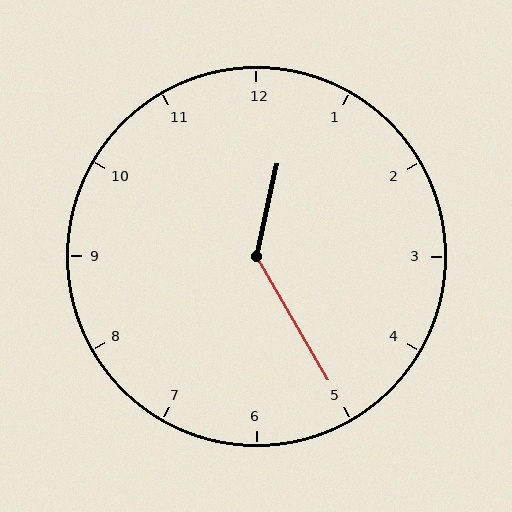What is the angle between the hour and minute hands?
Approximately 138 degrees.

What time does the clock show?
12:25.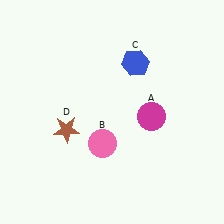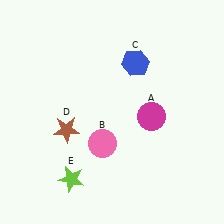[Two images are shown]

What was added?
A lime star (E) was added in Image 2.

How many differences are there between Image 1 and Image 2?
There is 1 difference between the two images.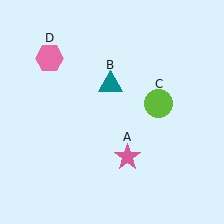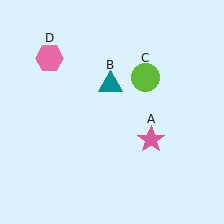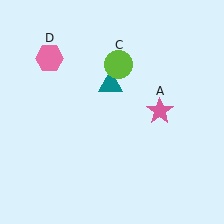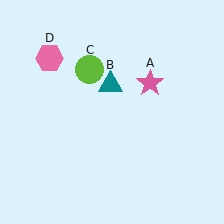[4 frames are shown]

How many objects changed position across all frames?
2 objects changed position: pink star (object A), lime circle (object C).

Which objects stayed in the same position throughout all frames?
Teal triangle (object B) and pink hexagon (object D) remained stationary.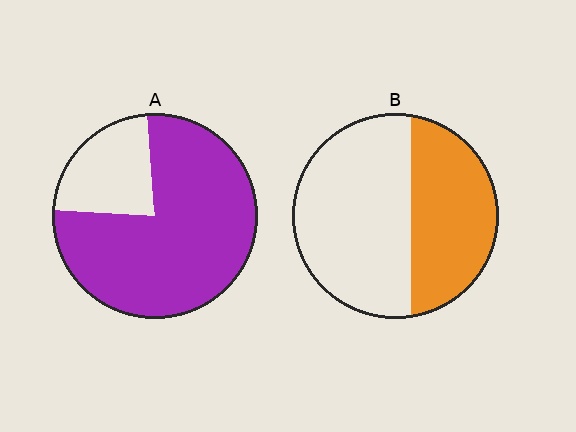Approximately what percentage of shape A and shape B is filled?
A is approximately 75% and B is approximately 40%.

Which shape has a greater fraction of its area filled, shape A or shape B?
Shape A.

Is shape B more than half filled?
No.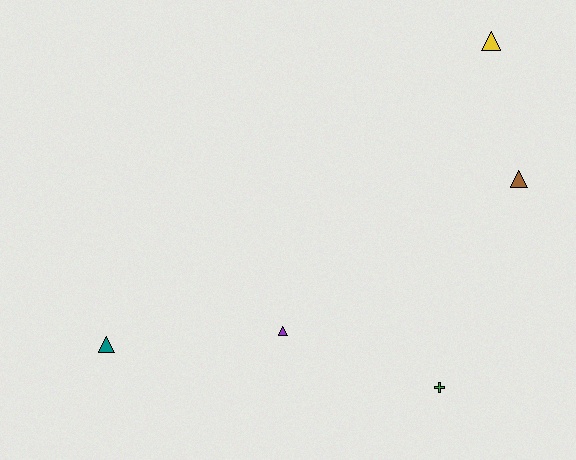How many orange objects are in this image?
There are no orange objects.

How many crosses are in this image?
There is 1 cross.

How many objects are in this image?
There are 5 objects.